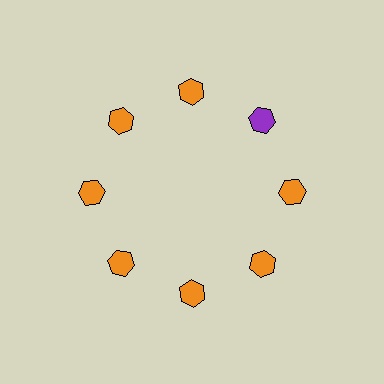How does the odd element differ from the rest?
It has a different color: purple instead of orange.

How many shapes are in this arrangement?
There are 8 shapes arranged in a ring pattern.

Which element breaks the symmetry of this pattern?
The purple hexagon at roughly the 2 o'clock position breaks the symmetry. All other shapes are orange hexagons.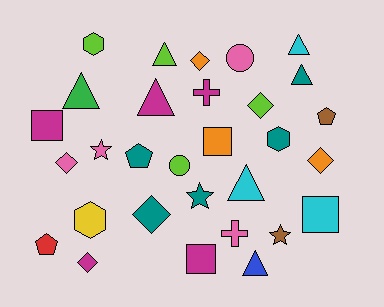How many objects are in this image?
There are 30 objects.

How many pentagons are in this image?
There are 3 pentagons.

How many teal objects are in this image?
There are 5 teal objects.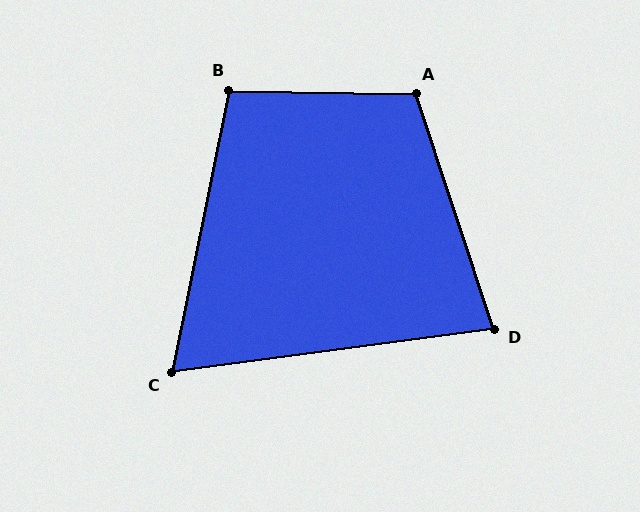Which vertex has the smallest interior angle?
C, at approximately 71 degrees.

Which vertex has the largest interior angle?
A, at approximately 109 degrees.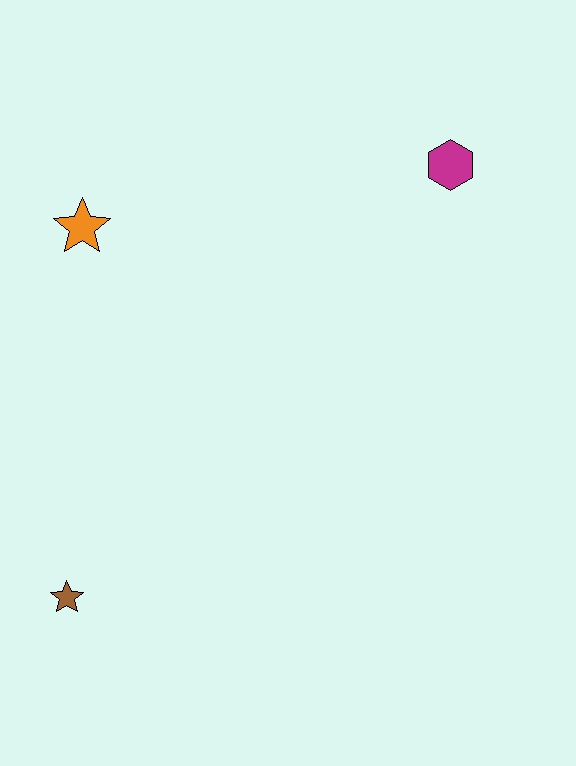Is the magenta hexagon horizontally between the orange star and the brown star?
No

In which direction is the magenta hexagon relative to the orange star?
The magenta hexagon is to the right of the orange star.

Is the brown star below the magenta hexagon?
Yes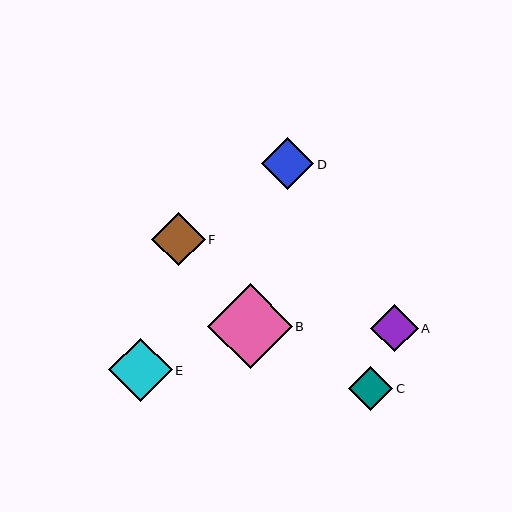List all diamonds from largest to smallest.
From largest to smallest: B, E, F, D, A, C.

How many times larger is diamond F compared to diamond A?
Diamond F is approximately 1.1 times the size of diamond A.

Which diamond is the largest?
Diamond B is the largest with a size of approximately 85 pixels.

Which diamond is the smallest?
Diamond C is the smallest with a size of approximately 44 pixels.